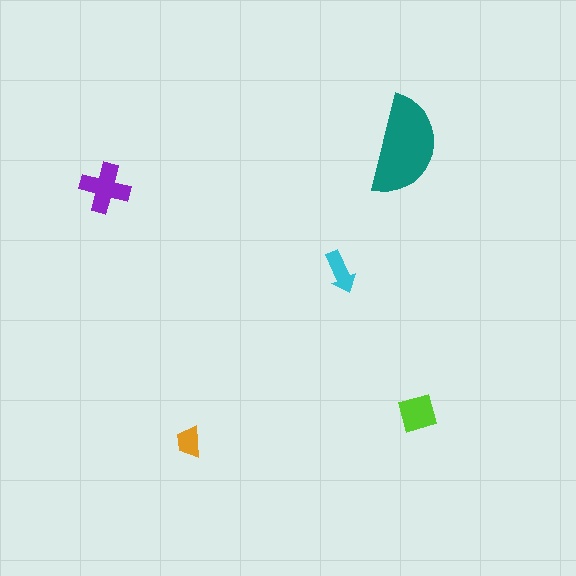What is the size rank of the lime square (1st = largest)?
3rd.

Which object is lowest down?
The orange trapezoid is bottommost.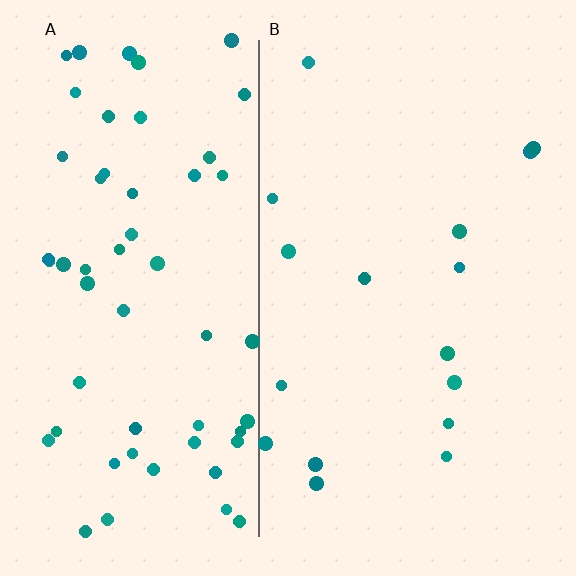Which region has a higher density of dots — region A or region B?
A (the left).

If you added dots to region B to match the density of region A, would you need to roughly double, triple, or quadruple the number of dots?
Approximately quadruple.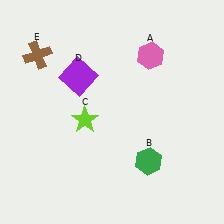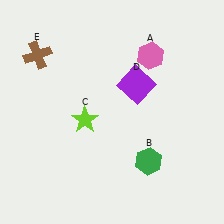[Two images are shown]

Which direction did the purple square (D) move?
The purple square (D) moved right.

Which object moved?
The purple square (D) moved right.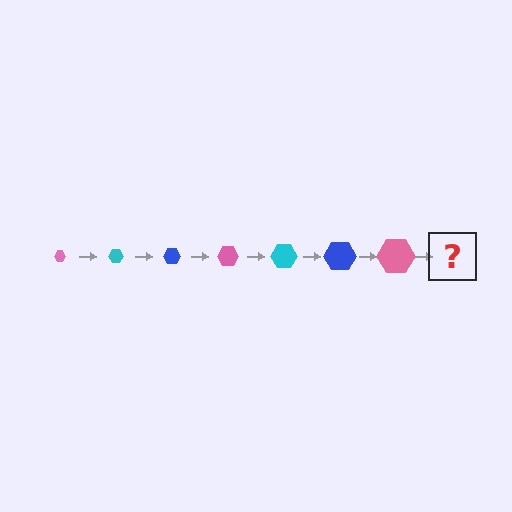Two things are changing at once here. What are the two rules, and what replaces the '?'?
The two rules are that the hexagon grows larger each step and the color cycles through pink, cyan, and blue. The '?' should be a cyan hexagon, larger than the previous one.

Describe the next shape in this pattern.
It should be a cyan hexagon, larger than the previous one.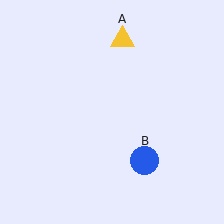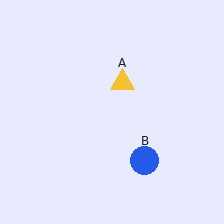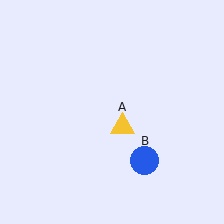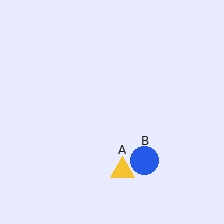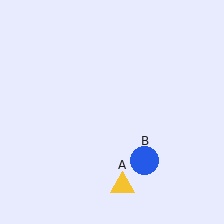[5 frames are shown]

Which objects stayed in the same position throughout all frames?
Blue circle (object B) remained stationary.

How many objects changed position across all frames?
1 object changed position: yellow triangle (object A).